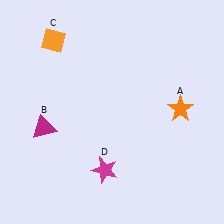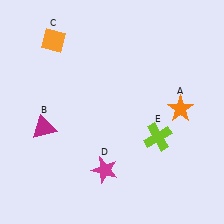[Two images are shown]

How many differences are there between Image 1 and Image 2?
There is 1 difference between the two images.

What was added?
A lime cross (E) was added in Image 2.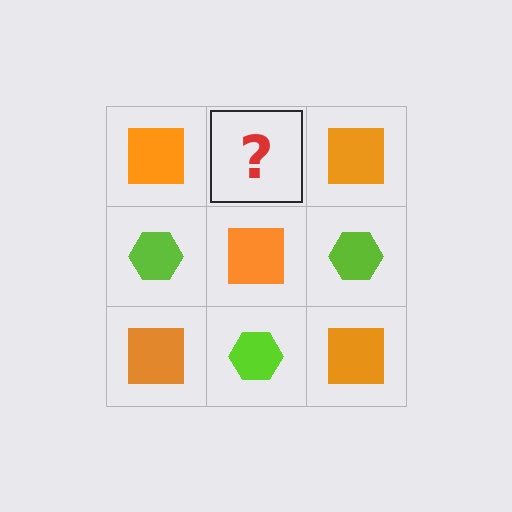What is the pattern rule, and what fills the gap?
The rule is that it alternates orange square and lime hexagon in a checkerboard pattern. The gap should be filled with a lime hexagon.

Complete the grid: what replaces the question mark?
The question mark should be replaced with a lime hexagon.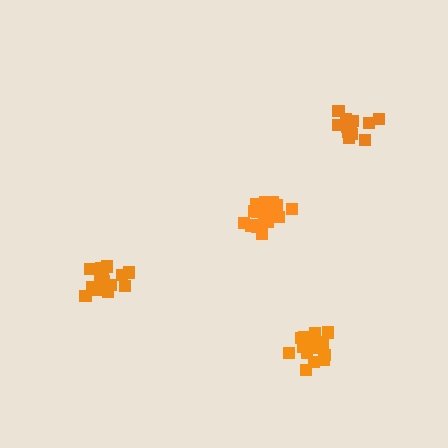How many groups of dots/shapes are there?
There are 4 groups.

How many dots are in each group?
Group 1: 20 dots, Group 2: 18 dots, Group 3: 15 dots, Group 4: 18 dots (71 total).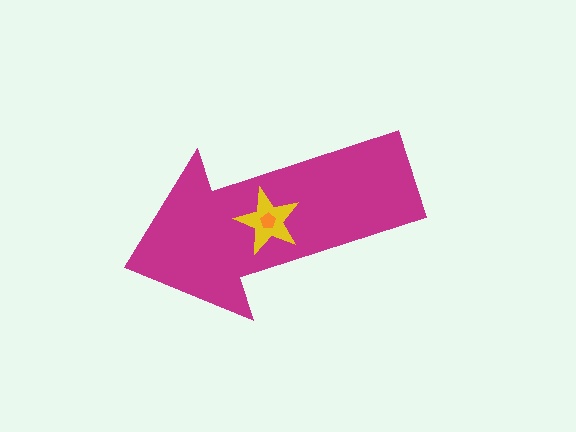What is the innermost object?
The orange pentagon.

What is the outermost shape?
The magenta arrow.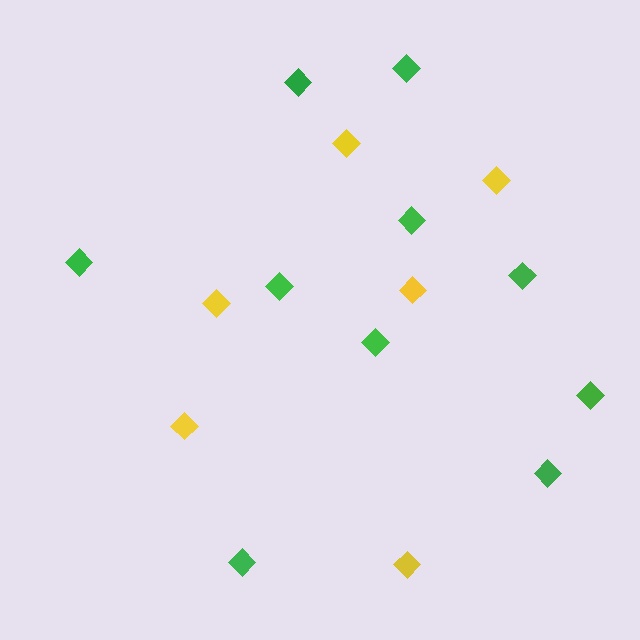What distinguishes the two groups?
There are 2 groups: one group of yellow diamonds (6) and one group of green diamonds (10).